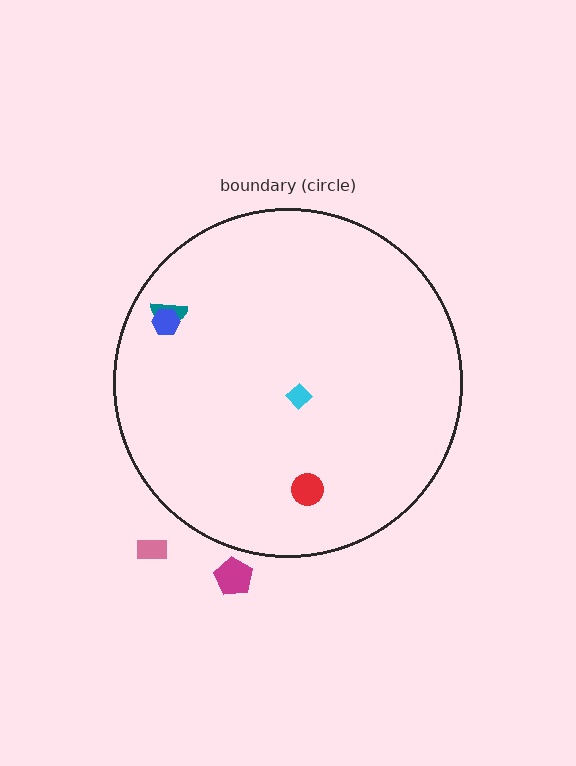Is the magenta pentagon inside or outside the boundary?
Outside.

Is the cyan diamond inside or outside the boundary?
Inside.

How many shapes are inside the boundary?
4 inside, 2 outside.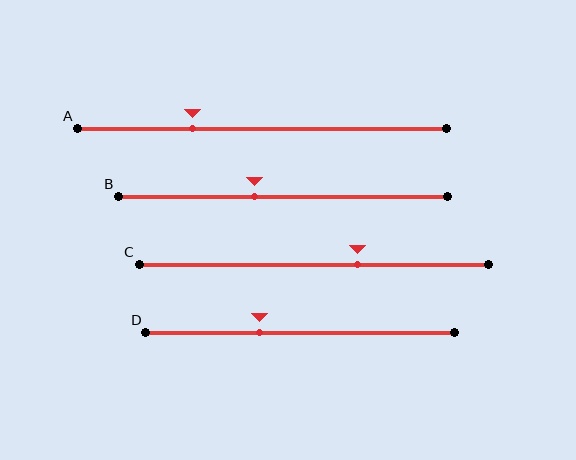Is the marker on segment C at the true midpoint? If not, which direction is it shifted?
No, the marker on segment C is shifted to the right by about 13% of the segment length.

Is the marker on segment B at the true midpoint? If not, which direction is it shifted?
No, the marker on segment B is shifted to the left by about 9% of the segment length.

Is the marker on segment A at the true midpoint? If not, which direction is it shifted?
No, the marker on segment A is shifted to the left by about 19% of the segment length.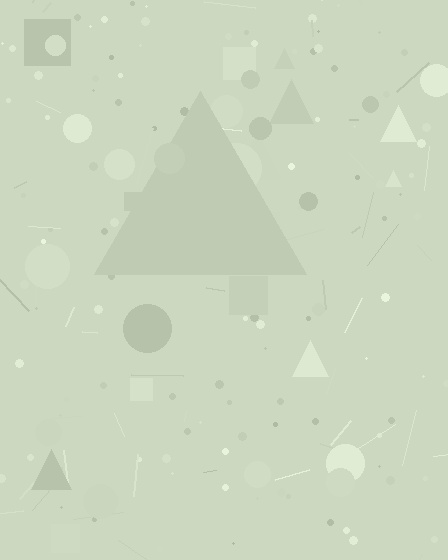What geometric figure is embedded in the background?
A triangle is embedded in the background.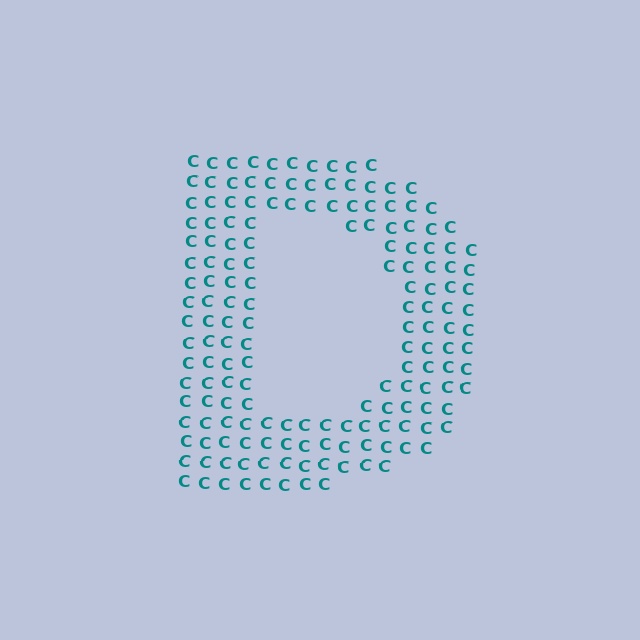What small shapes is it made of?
It is made of small letter C's.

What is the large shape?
The large shape is the letter D.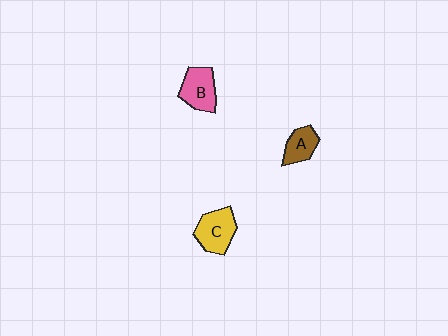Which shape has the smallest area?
Shape A (brown).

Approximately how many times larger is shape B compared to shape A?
Approximately 1.3 times.